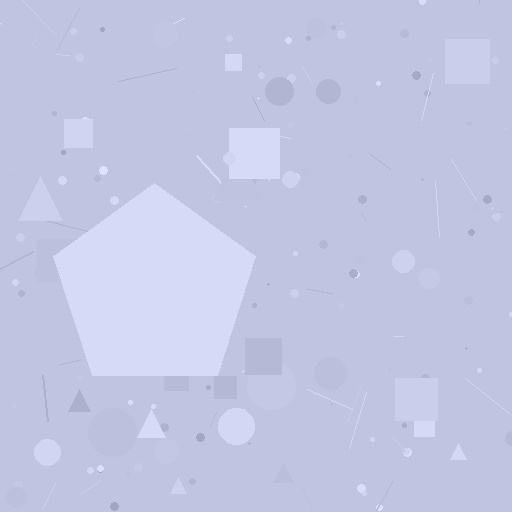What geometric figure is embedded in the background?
A pentagon is embedded in the background.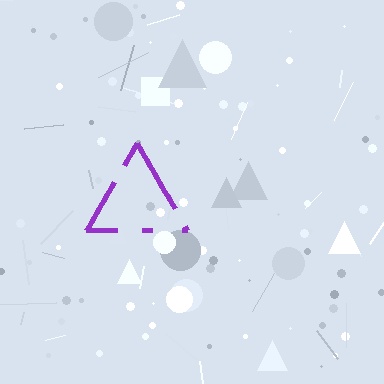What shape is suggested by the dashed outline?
The dashed outline suggests a triangle.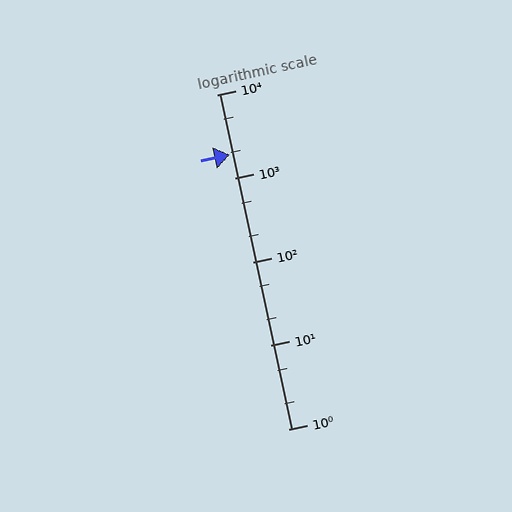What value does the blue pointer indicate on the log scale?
The pointer indicates approximately 1900.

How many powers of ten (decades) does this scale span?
The scale spans 4 decades, from 1 to 10000.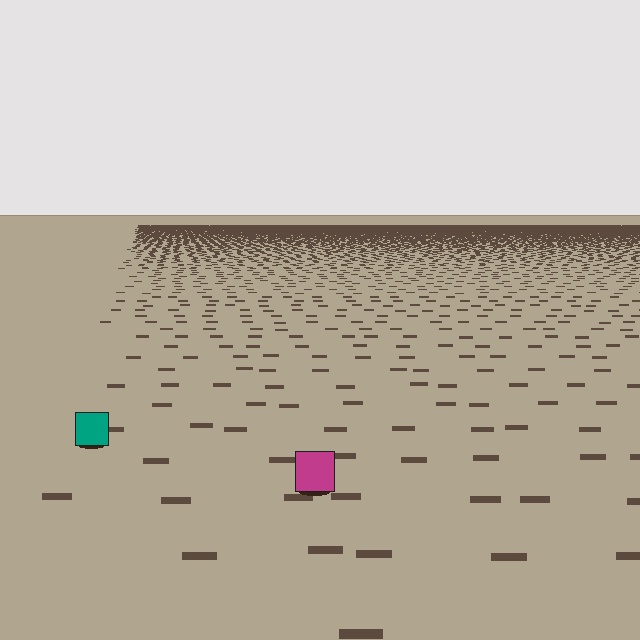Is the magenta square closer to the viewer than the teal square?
Yes. The magenta square is closer — you can tell from the texture gradient: the ground texture is coarser near it.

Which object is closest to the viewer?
The magenta square is closest. The texture marks near it are larger and more spread out.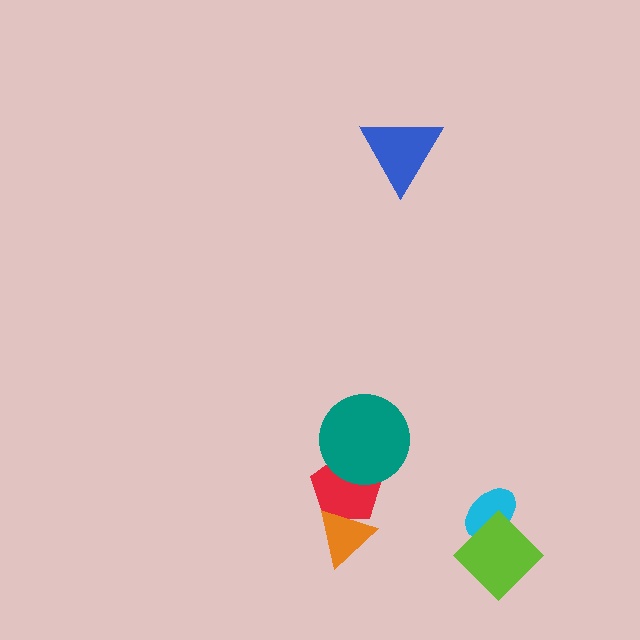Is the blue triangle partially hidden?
No, no other shape covers it.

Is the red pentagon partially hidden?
Yes, it is partially covered by another shape.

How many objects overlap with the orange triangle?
1 object overlaps with the orange triangle.